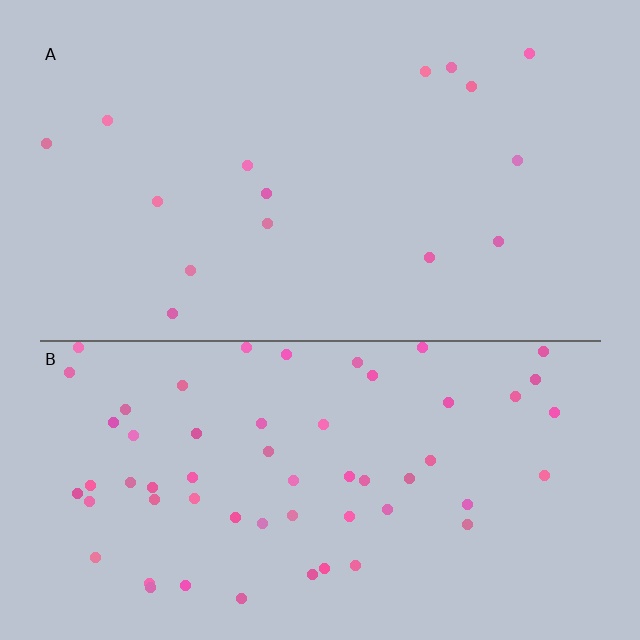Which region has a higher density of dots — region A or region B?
B (the bottom).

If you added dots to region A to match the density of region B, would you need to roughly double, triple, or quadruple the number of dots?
Approximately quadruple.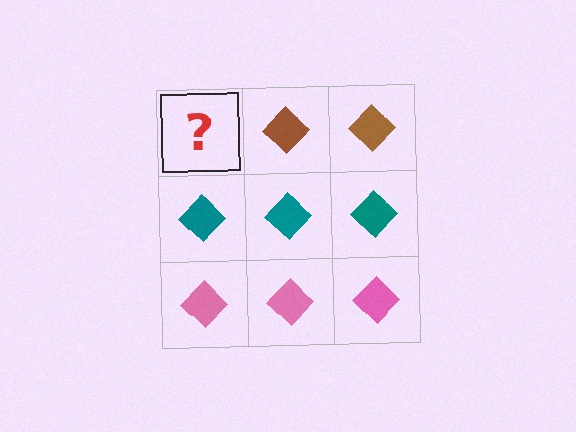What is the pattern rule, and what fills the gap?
The rule is that each row has a consistent color. The gap should be filled with a brown diamond.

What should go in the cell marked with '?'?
The missing cell should contain a brown diamond.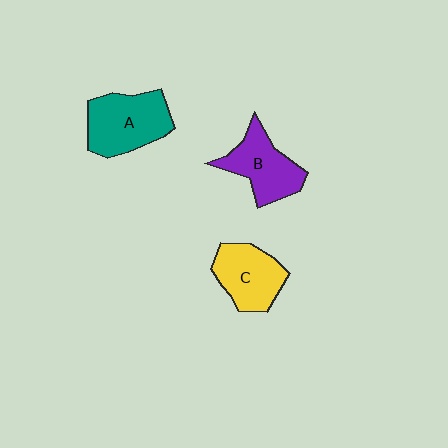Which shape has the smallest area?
Shape C (yellow).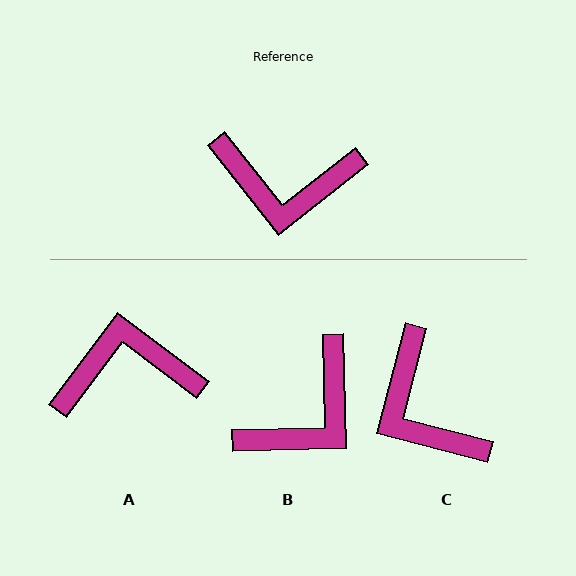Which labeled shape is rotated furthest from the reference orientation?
A, about 165 degrees away.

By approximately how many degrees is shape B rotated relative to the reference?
Approximately 53 degrees counter-clockwise.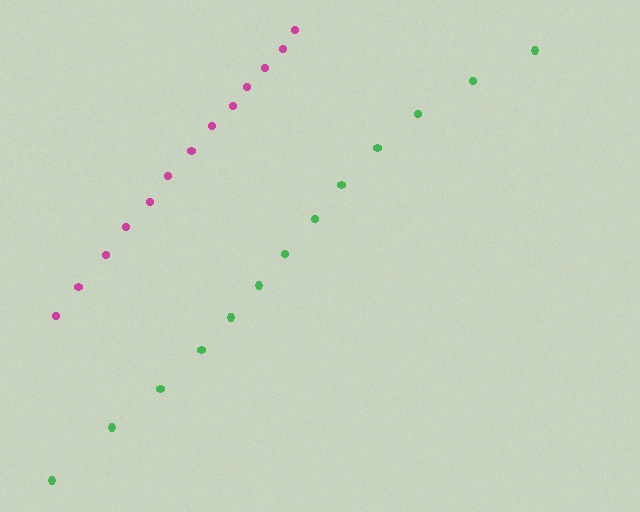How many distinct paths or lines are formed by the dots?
There are 2 distinct paths.